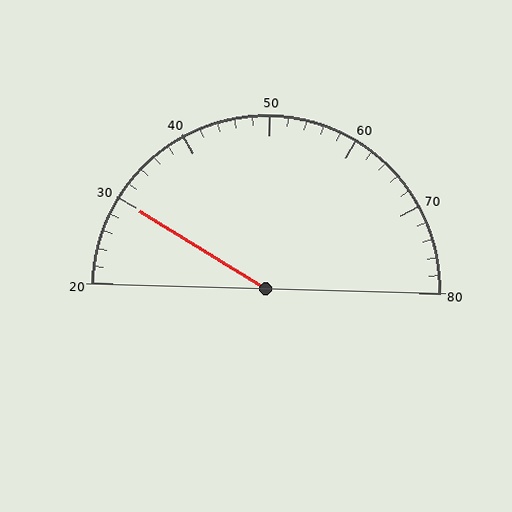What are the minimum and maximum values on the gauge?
The gauge ranges from 20 to 80.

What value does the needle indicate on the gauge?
The needle indicates approximately 30.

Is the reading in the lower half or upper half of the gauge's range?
The reading is in the lower half of the range (20 to 80).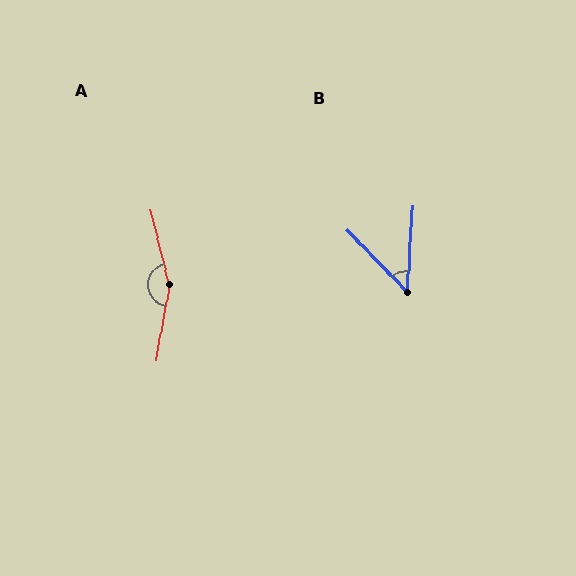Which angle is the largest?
A, at approximately 156 degrees.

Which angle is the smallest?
B, at approximately 48 degrees.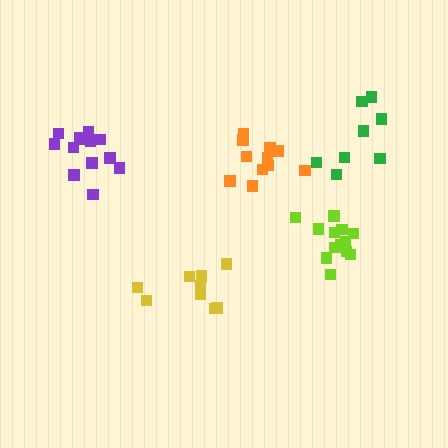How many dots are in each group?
Group 1: 9 dots, Group 2: 13 dots, Group 3: 13 dots, Group 4: 8 dots, Group 5: 11 dots (54 total).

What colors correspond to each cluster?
The clusters are colored: yellow, purple, lime, green, orange.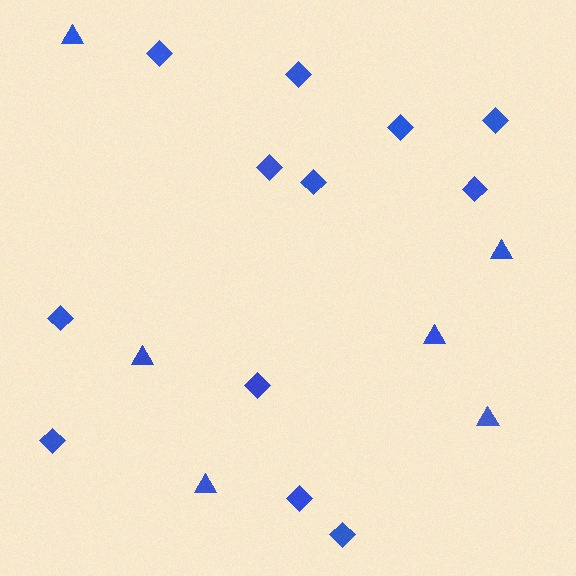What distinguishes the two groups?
There are 2 groups: one group of diamonds (12) and one group of triangles (6).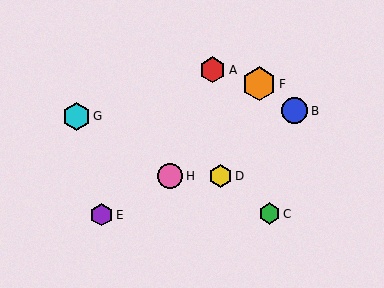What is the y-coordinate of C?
Object C is at y≈214.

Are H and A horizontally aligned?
No, H is at y≈176 and A is at y≈70.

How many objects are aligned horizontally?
2 objects (D, H) are aligned horizontally.